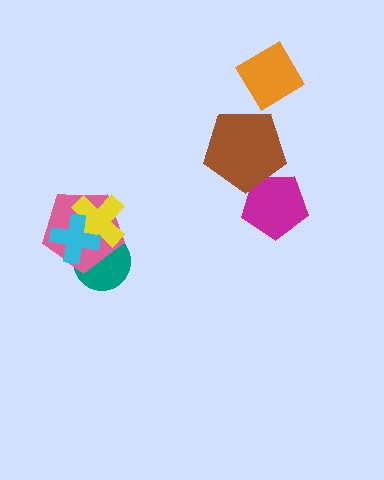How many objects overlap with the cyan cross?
3 objects overlap with the cyan cross.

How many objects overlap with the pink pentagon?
3 objects overlap with the pink pentagon.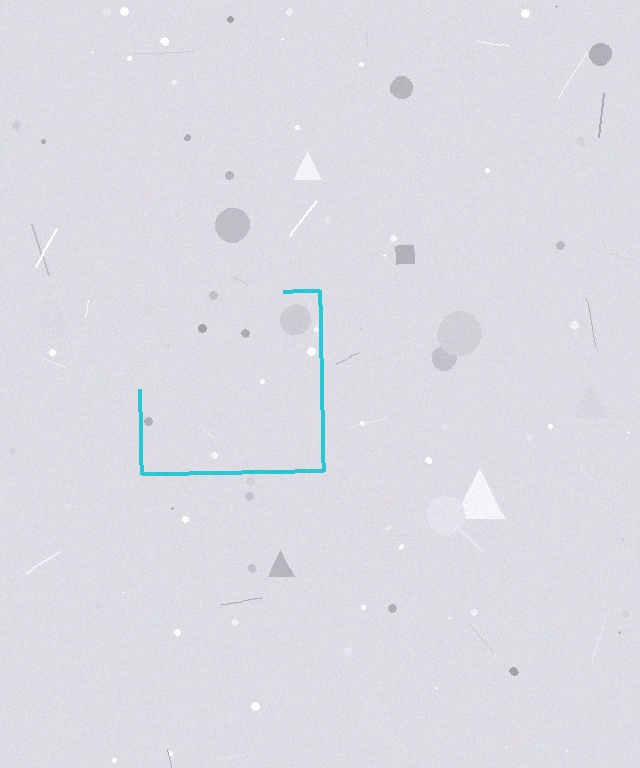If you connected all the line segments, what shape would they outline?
They would outline a square.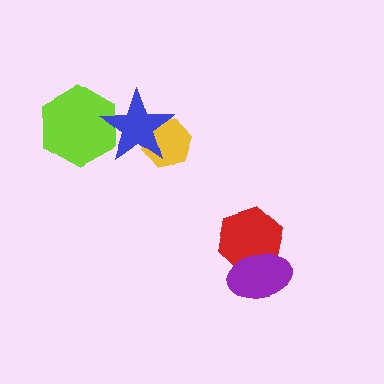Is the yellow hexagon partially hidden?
Yes, it is partially covered by another shape.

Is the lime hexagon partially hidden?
Yes, it is partially covered by another shape.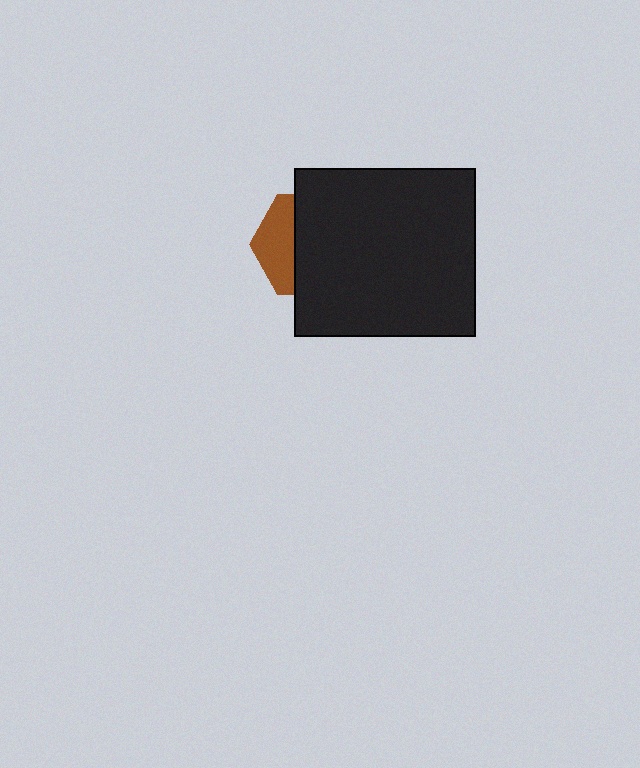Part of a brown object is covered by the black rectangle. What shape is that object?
It is a hexagon.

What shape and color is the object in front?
The object in front is a black rectangle.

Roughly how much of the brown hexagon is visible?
A small part of it is visible (roughly 35%).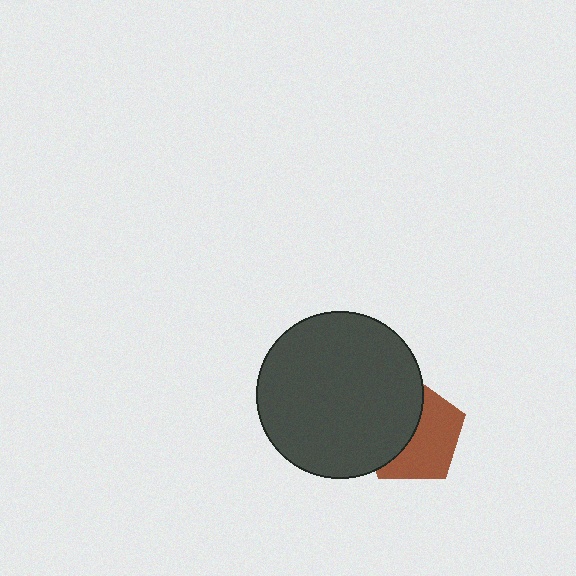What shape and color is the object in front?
The object in front is a dark gray circle.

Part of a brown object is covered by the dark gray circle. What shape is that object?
It is a pentagon.